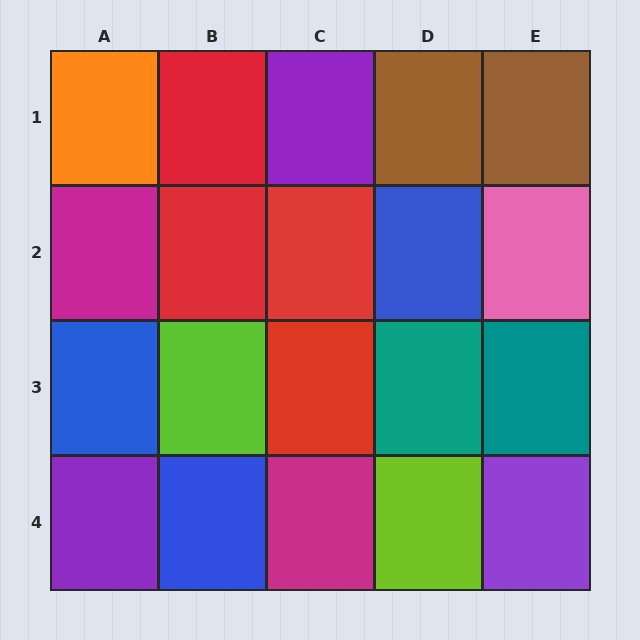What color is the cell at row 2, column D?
Blue.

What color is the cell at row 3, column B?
Lime.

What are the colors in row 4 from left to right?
Purple, blue, magenta, lime, purple.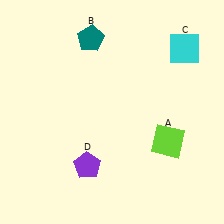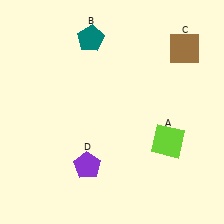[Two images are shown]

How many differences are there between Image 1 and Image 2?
There is 1 difference between the two images.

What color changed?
The square (C) changed from cyan in Image 1 to brown in Image 2.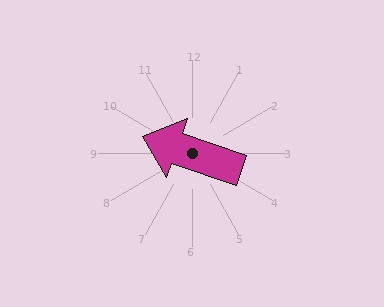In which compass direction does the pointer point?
West.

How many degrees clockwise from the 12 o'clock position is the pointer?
Approximately 289 degrees.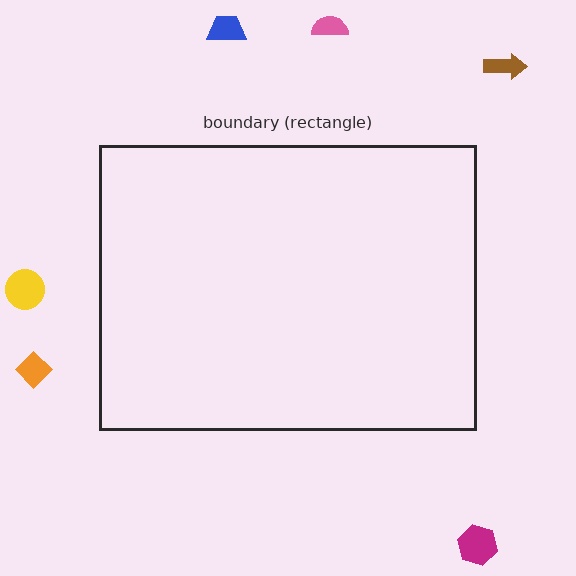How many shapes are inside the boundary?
0 inside, 6 outside.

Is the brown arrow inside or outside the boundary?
Outside.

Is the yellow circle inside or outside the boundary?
Outside.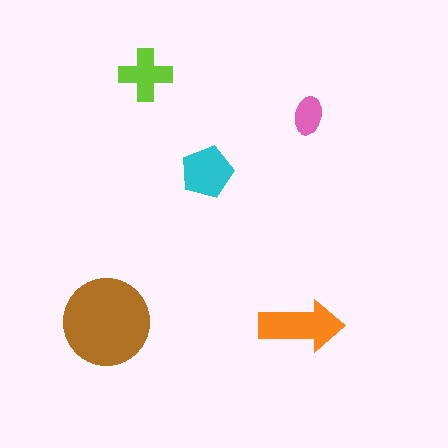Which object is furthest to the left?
The brown circle is leftmost.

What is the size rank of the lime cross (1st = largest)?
4th.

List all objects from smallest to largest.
The pink ellipse, the lime cross, the cyan pentagon, the orange arrow, the brown circle.